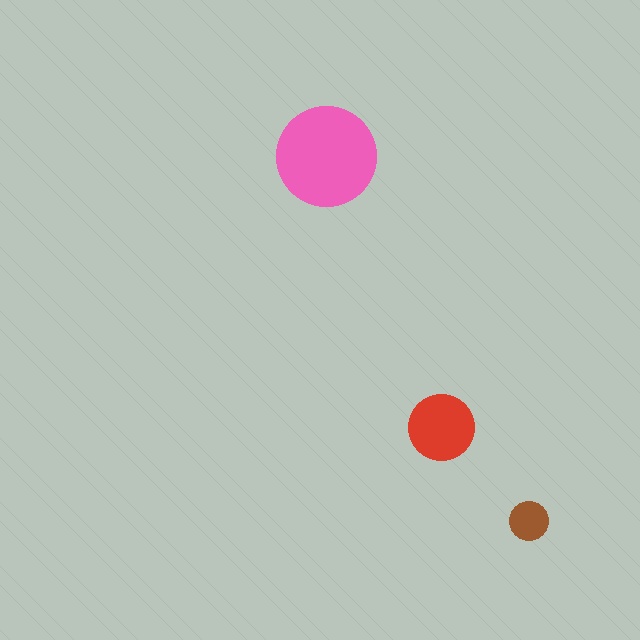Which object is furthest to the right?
The brown circle is rightmost.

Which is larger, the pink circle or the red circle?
The pink one.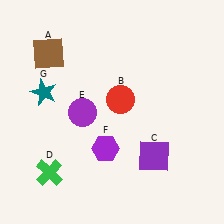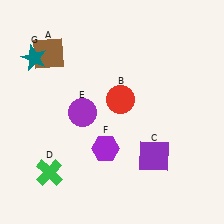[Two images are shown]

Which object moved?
The teal star (G) moved up.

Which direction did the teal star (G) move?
The teal star (G) moved up.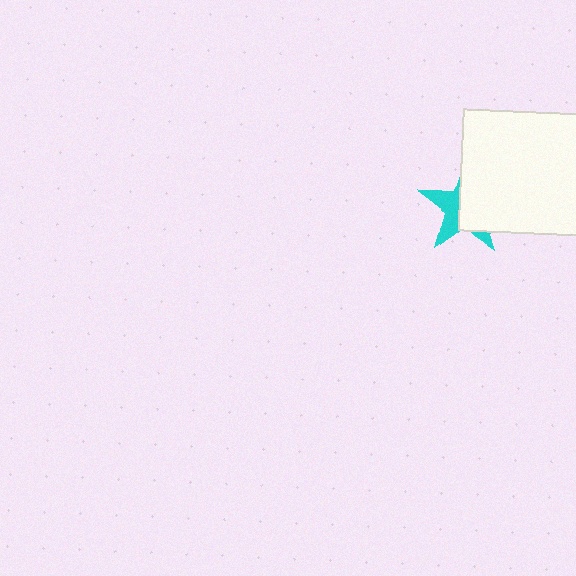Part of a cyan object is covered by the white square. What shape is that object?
It is a star.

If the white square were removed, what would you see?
You would see the complete cyan star.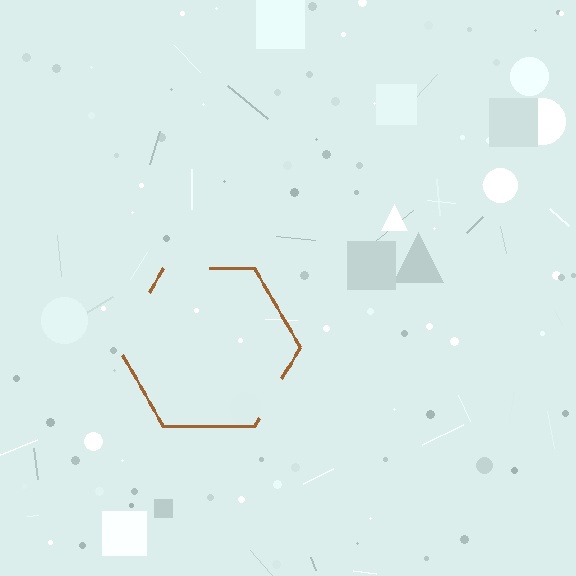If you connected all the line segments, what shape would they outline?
They would outline a hexagon.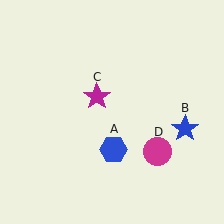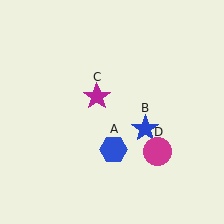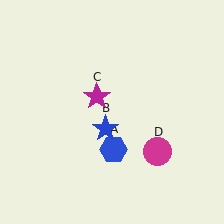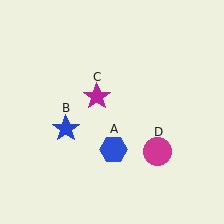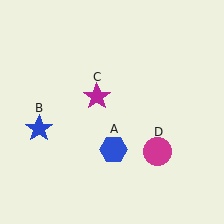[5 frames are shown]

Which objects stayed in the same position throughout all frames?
Blue hexagon (object A) and magenta star (object C) and magenta circle (object D) remained stationary.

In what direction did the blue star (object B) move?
The blue star (object B) moved left.